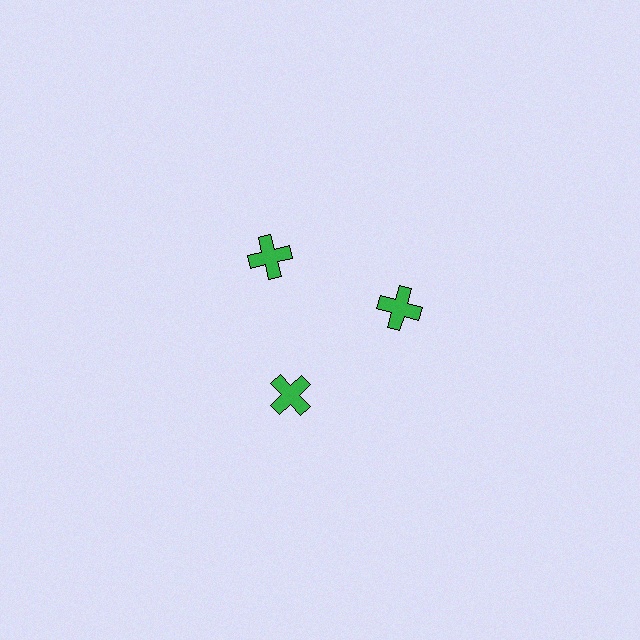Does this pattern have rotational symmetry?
Yes, this pattern has 3-fold rotational symmetry. It looks the same after rotating 120 degrees around the center.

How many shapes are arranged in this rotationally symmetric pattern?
There are 3 shapes, arranged in 3 groups of 1.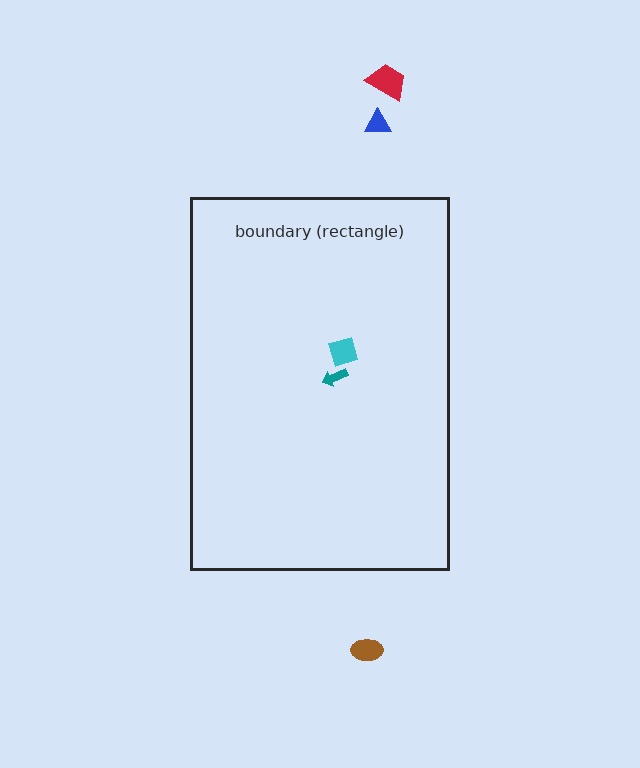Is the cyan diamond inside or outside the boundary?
Inside.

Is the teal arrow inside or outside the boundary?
Inside.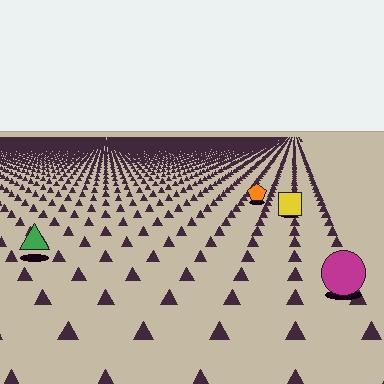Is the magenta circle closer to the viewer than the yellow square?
Yes. The magenta circle is closer — you can tell from the texture gradient: the ground texture is coarser near it.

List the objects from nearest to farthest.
From nearest to farthest: the magenta circle, the green triangle, the yellow square, the orange pentagon.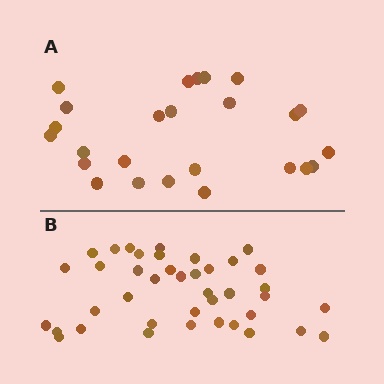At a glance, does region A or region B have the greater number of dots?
Region B (the bottom region) has more dots.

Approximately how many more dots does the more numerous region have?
Region B has approximately 15 more dots than region A.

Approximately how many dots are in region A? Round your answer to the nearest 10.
About 20 dots. (The exact count is 25, which rounds to 20.)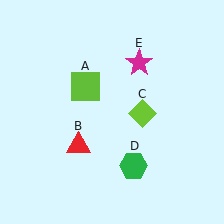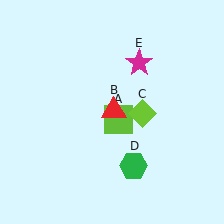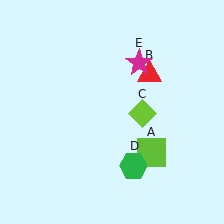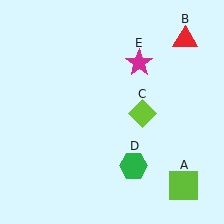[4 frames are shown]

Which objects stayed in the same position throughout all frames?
Lime diamond (object C) and green hexagon (object D) and magenta star (object E) remained stationary.